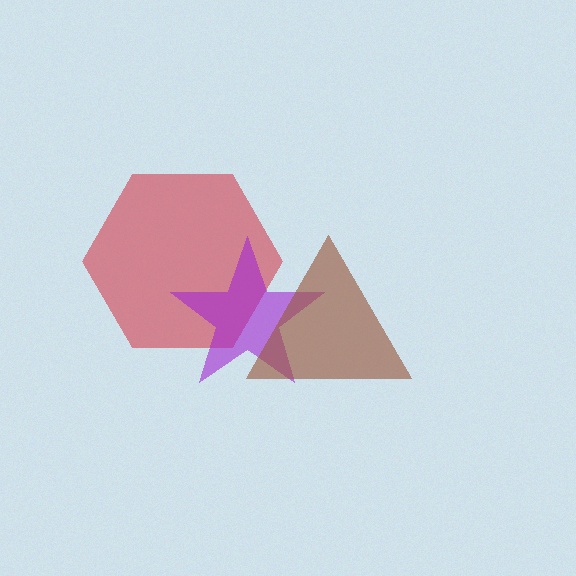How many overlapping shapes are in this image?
There are 3 overlapping shapes in the image.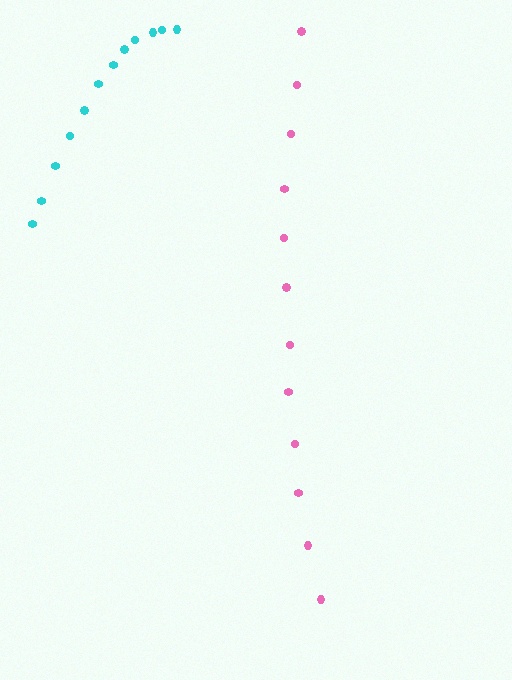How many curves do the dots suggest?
There are 2 distinct paths.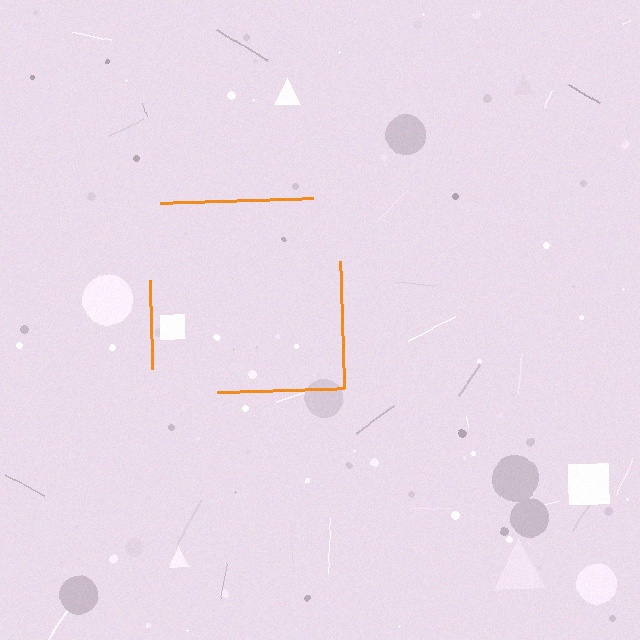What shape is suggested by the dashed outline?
The dashed outline suggests a square.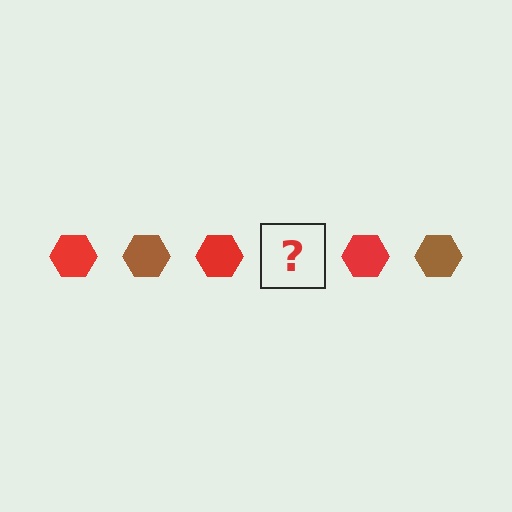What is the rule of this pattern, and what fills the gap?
The rule is that the pattern cycles through red, brown hexagons. The gap should be filled with a brown hexagon.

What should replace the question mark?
The question mark should be replaced with a brown hexagon.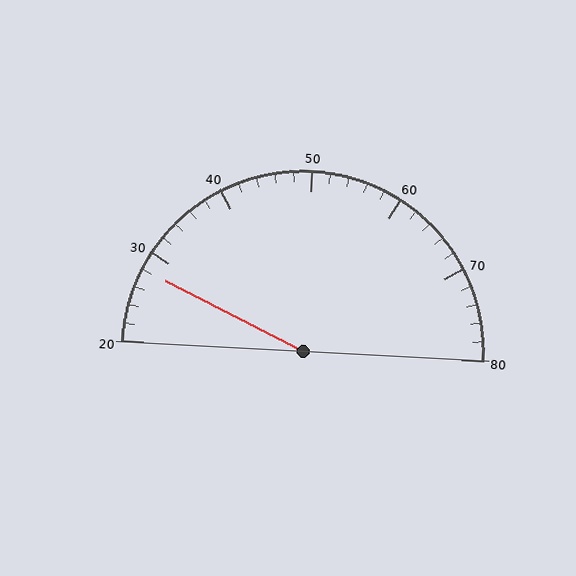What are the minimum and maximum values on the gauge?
The gauge ranges from 20 to 80.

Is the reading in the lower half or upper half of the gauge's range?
The reading is in the lower half of the range (20 to 80).